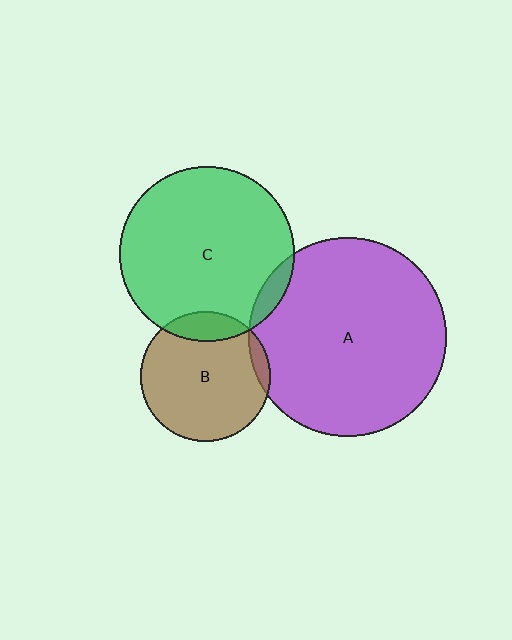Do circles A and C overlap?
Yes.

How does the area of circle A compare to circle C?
Approximately 1.3 times.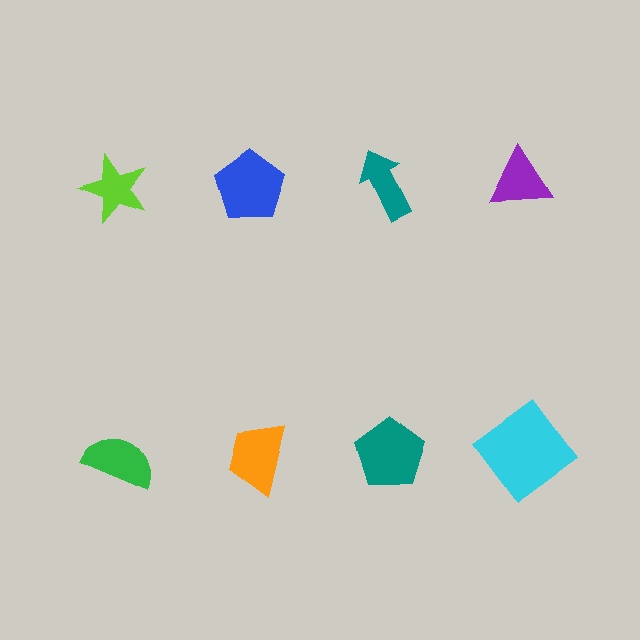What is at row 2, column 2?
An orange trapezoid.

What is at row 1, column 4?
A purple triangle.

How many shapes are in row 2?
4 shapes.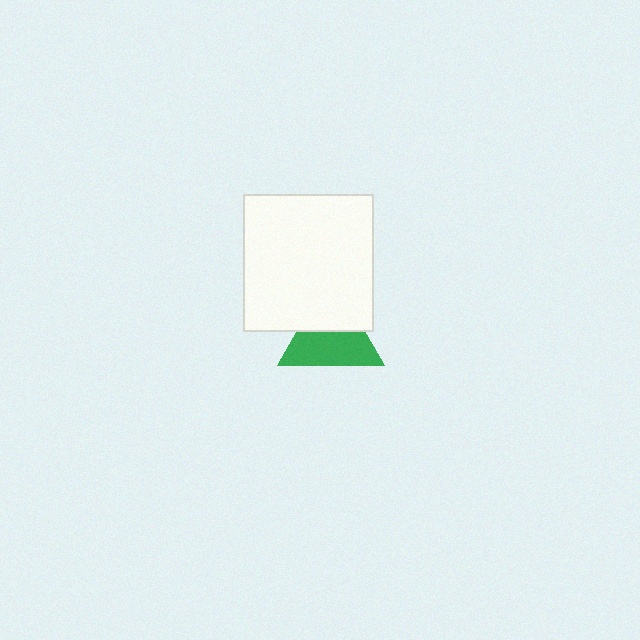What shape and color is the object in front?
The object in front is a white rectangle.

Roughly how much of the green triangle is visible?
About half of it is visible (roughly 59%).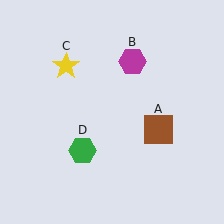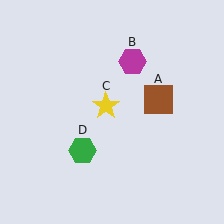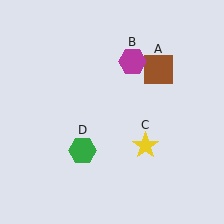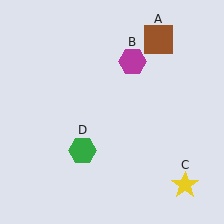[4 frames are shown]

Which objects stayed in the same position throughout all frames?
Magenta hexagon (object B) and green hexagon (object D) remained stationary.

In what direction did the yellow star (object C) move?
The yellow star (object C) moved down and to the right.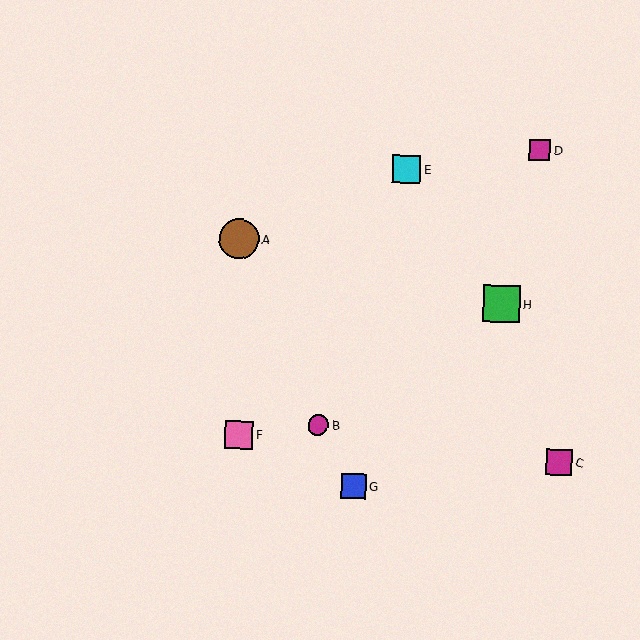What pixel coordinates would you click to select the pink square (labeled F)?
Click at (239, 435) to select the pink square F.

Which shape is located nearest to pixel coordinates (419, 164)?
The cyan square (labeled E) at (406, 169) is nearest to that location.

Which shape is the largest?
The brown circle (labeled A) is the largest.